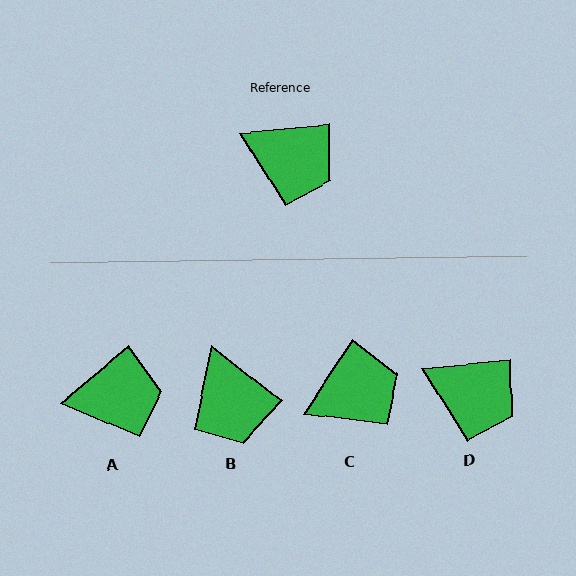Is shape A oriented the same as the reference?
No, it is off by about 35 degrees.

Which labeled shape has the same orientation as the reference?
D.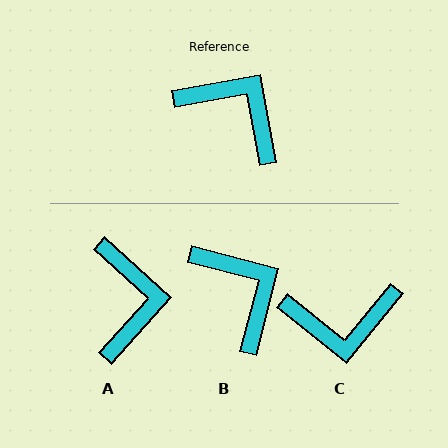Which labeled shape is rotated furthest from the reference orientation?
C, about 139 degrees away.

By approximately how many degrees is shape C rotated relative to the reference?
Approximately 139 degrees clockwise.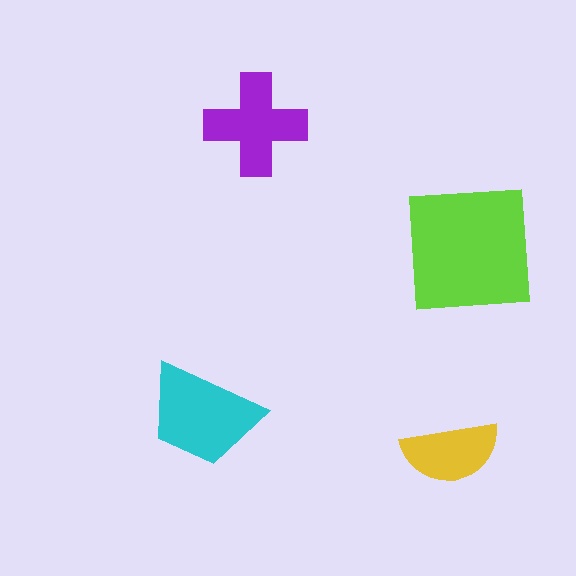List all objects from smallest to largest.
The yellow semicircle, the purple cross, the cyan trapezoid, the lime square.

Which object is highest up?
The purple cross is topmost.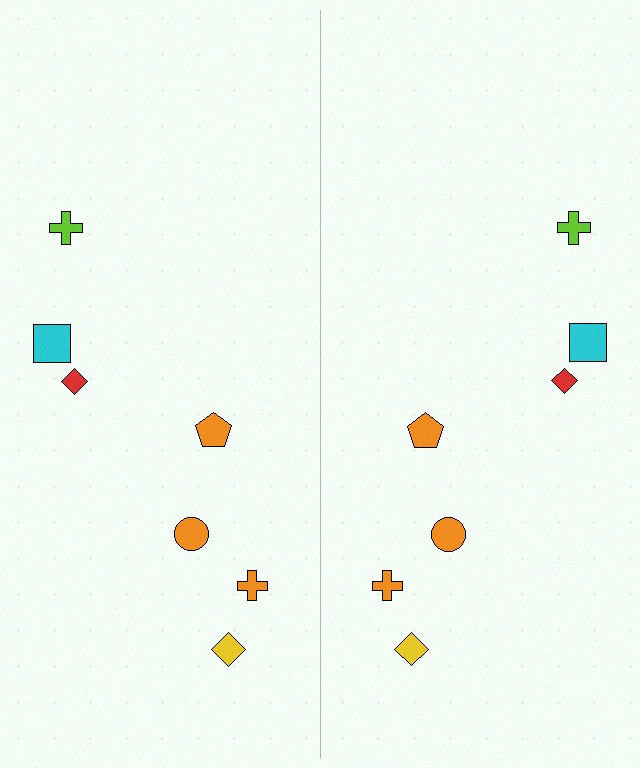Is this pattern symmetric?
Yes, this pattern has bilateral (reflection) symmetry.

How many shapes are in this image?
There are 14 shapes in this image.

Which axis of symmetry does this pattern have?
The pattern has a vertical axis of symmetry running through the center of the image.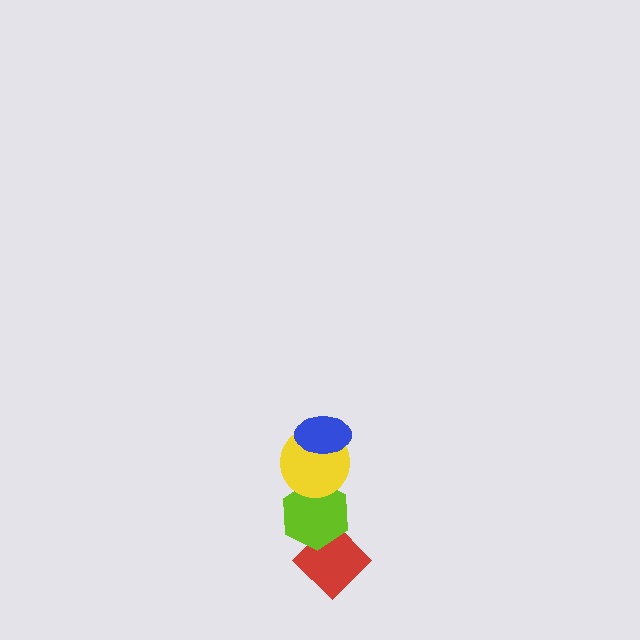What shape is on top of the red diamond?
The lime hexagon is on top of the red diamond.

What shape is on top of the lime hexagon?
The yellow circle is on top of the lime hexagon.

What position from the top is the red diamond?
The red diamond is 4th from the top.